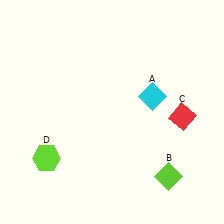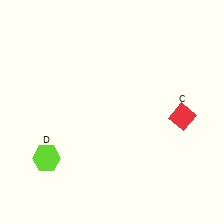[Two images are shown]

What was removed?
The lime diamond (B), the cyan diamond (A) were removed in Image 2.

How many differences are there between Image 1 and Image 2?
There are 2 differences between the two images.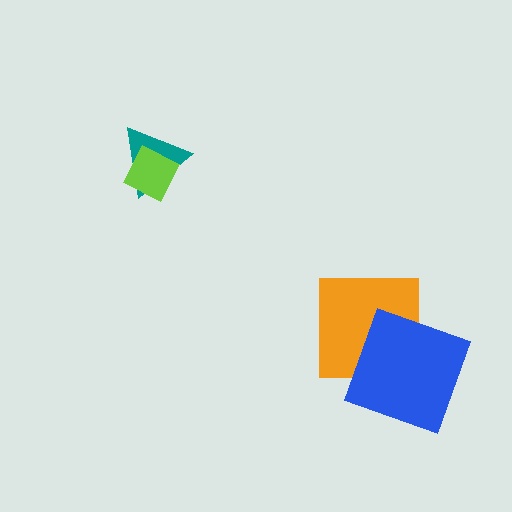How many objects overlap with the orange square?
1 object overlaps with the orange square.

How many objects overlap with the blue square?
1 object overlaps with the blue square.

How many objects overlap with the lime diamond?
1 object overlaps with the lime diamond.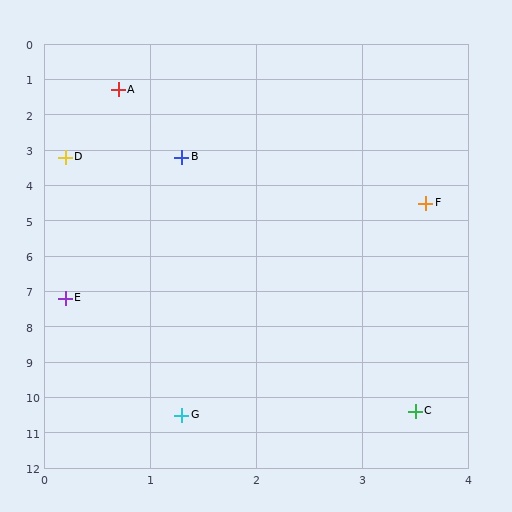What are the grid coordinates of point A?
Point A is at approximately (0.7, 1.3).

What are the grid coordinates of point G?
Point G is at approximately (1.3, 10.5).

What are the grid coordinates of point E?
Point E is at approximately (0.2, 7.2).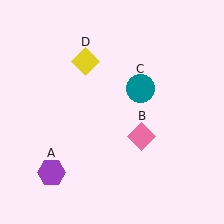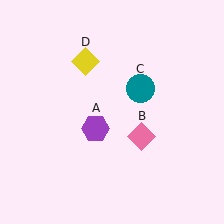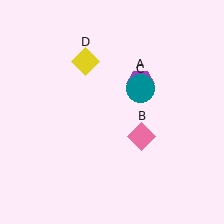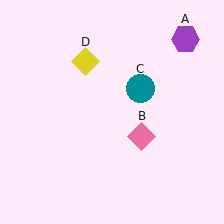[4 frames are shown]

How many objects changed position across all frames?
1 object changed position: purple hexagon (object A).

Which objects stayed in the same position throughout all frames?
Pink diamond (object B) and teal circle (object C) and yellow diamond (object D) remained stationary.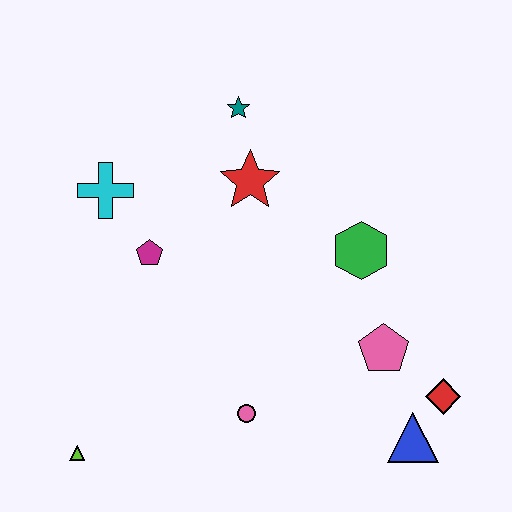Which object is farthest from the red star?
The lime triangle is farthest from the red star.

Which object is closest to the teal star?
The red star is closest to the teal star.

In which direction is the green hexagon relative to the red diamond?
The green hexagon is above the red diamond.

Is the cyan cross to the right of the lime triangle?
Yes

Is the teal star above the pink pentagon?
Yes